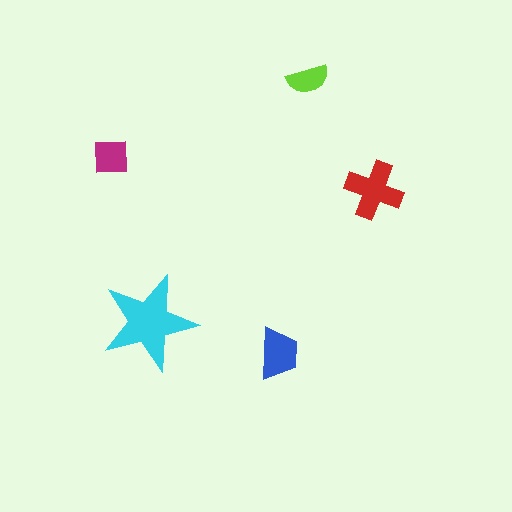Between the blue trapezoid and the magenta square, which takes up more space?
The blue trapezoid.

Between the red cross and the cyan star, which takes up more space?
The cyan star.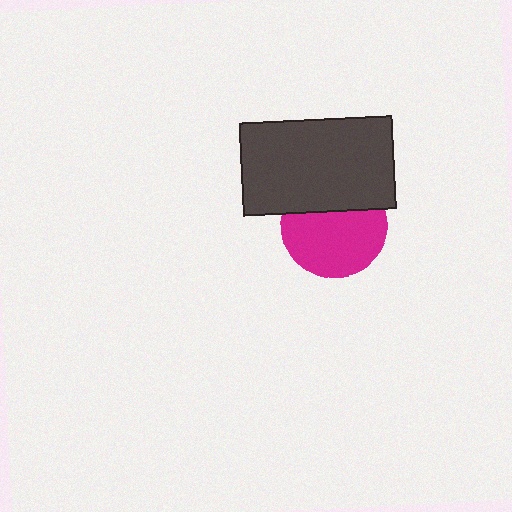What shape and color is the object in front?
The object in front is a dark gray rectangle.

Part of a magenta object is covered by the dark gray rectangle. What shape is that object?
It is a circle.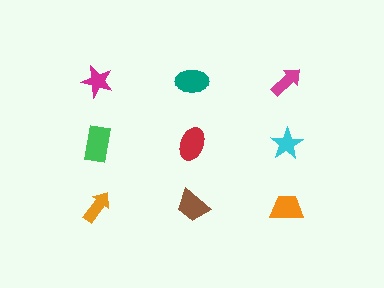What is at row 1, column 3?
A magenta arrow.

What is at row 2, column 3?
A cyan star.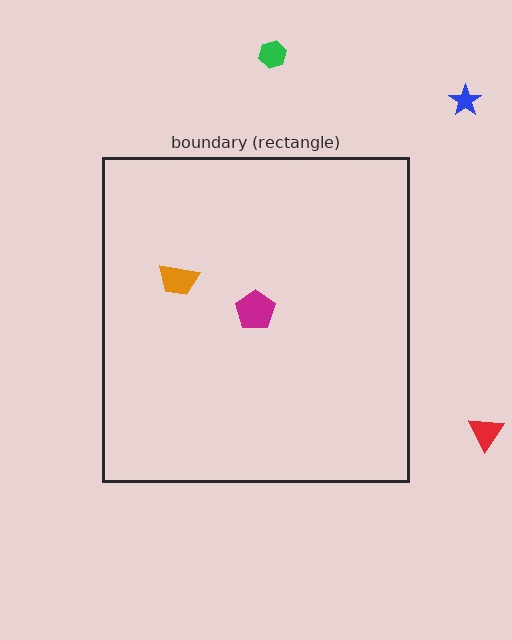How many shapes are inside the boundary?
2 inside, 3 outside.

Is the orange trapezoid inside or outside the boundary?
Inside.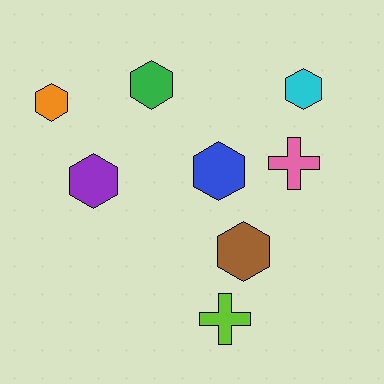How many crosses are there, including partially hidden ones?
There are 2 crosses.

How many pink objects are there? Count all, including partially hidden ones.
There is 1 pink object.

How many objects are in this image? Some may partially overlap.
There are 8 objects.